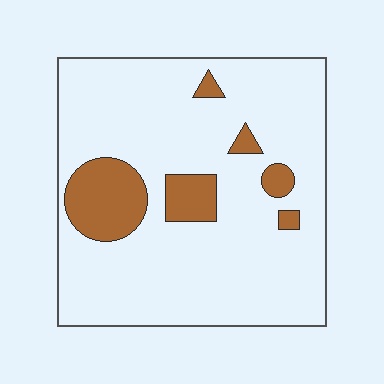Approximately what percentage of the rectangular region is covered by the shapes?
Approximately 15%.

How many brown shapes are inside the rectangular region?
6.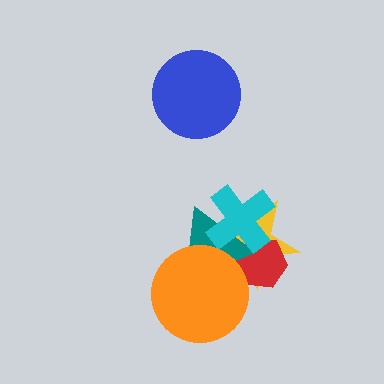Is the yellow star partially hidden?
Yes, it is partially covered by another shape.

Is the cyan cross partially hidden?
No, no other shape covers it.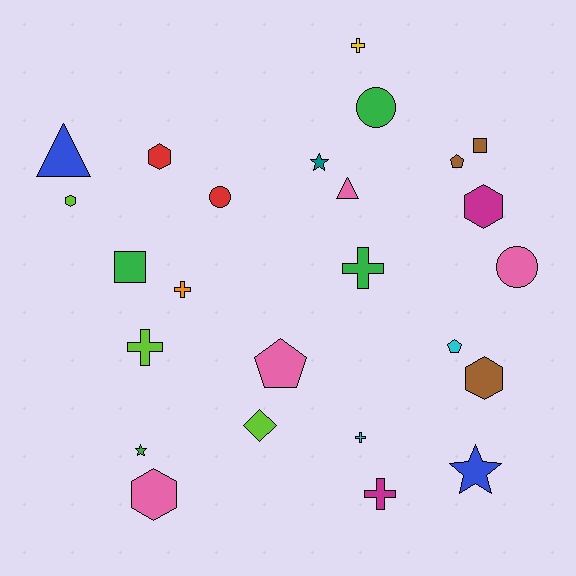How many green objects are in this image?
There are 4 green objects.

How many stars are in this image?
There are 3 stars.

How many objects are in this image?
There are 25 objects.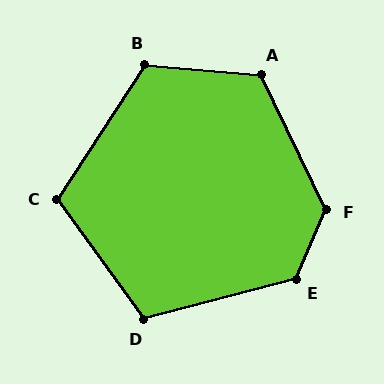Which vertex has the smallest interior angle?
C, at approximately 111 degrees.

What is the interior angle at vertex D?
Approximately 112 degrees (obtuse).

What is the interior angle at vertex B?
Approximately 118 degrees (obtuse).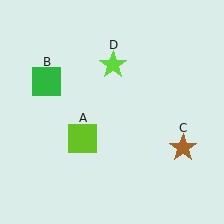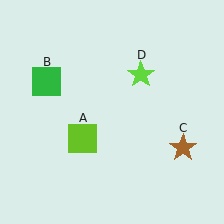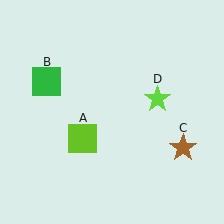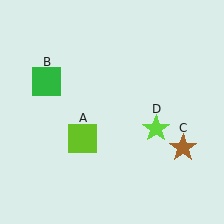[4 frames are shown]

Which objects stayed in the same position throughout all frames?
Lime square (object A) and green square (object B) and brown star (object C) remained stationary.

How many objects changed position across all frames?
1 object changed position: lime star (object D).